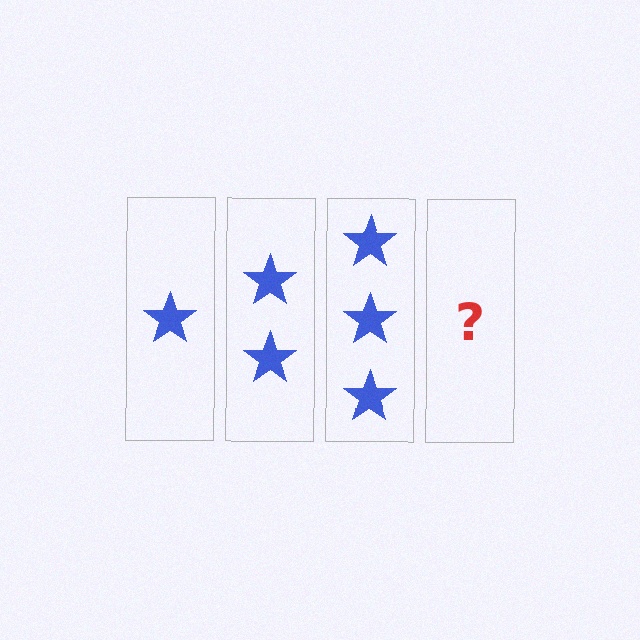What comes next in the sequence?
The next element should be 4 stars.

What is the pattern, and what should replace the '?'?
The pattern is that each step adds one more star. The '?' should be 4 stars.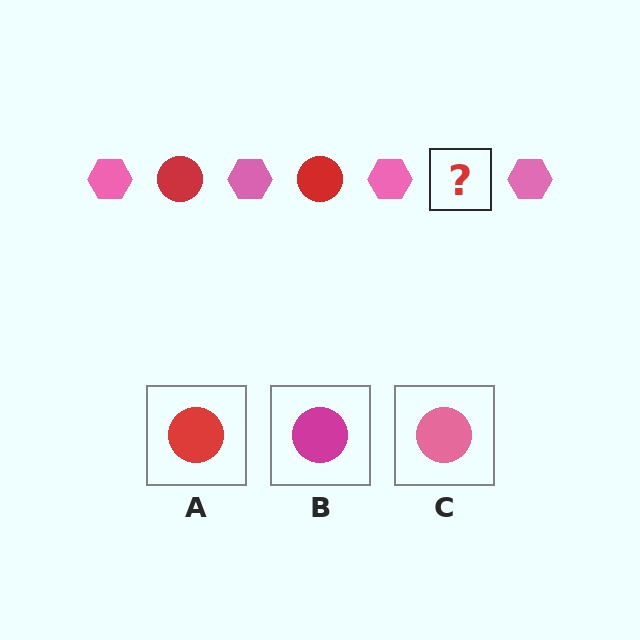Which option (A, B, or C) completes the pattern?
A.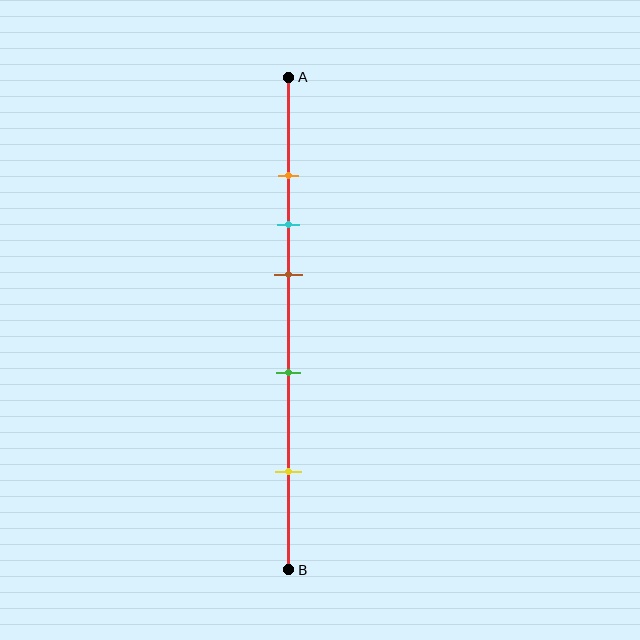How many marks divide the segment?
There are 5 marks dividing the segment.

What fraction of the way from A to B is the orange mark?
The orange mark is approximately 20% (0.2) of the way from A to B.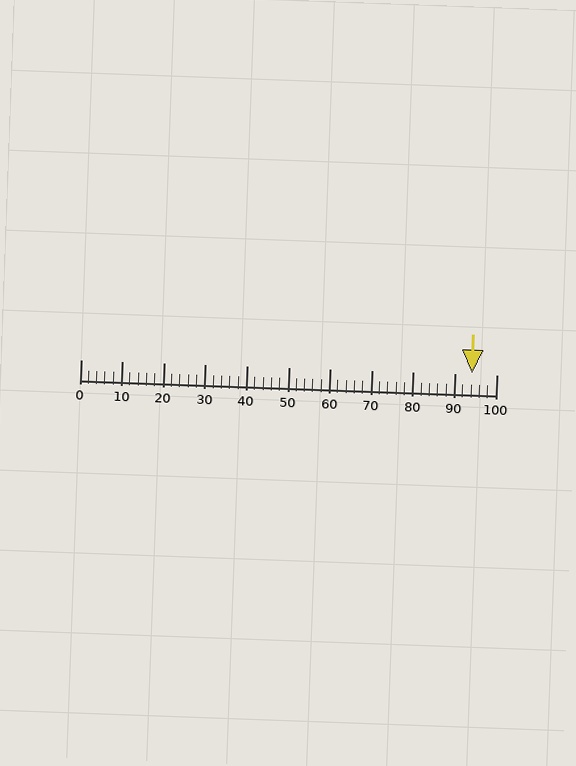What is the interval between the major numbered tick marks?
The major tick marks are spaced 10 units apart.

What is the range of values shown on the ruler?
The ruler shows values from 0 to 100.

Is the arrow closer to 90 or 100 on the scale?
The arrow is closer to 90.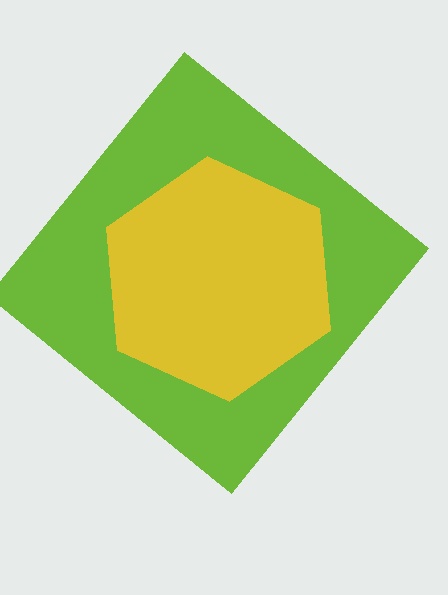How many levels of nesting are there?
2.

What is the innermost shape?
The yellow hexagon.